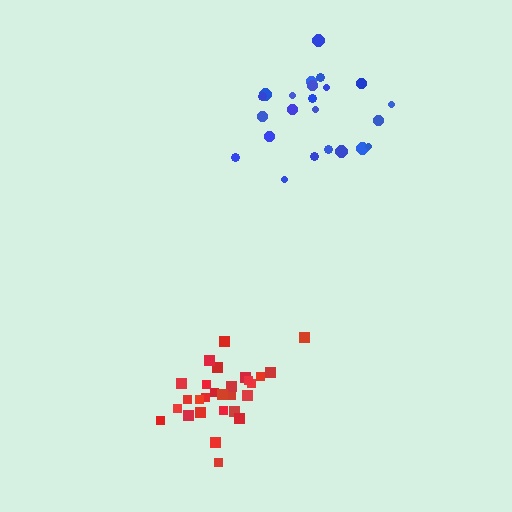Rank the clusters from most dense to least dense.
red, blue.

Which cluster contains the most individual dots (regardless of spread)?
Red (28).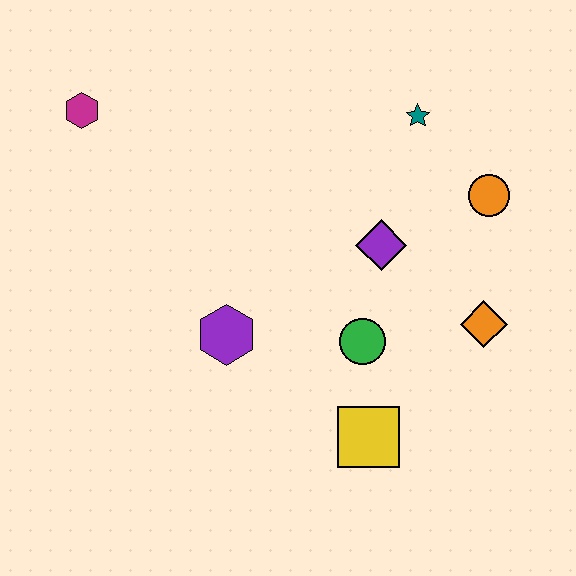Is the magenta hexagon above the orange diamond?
Yes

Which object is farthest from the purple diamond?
The magenta hexagon is farthest from the purple diamond.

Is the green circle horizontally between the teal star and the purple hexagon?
Yes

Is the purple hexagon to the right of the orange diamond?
No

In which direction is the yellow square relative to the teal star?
The yellow square is below the teal star.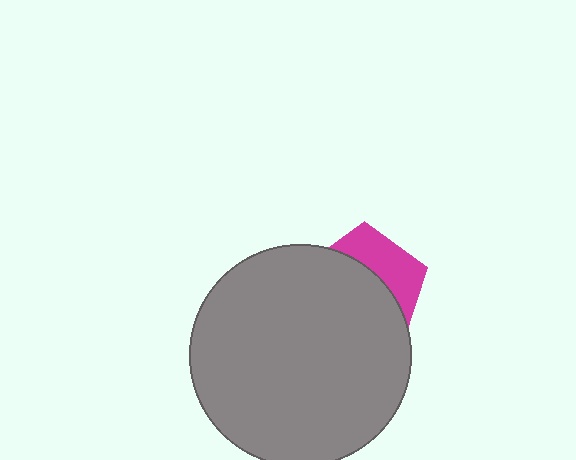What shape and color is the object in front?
The object in front is a gray circle.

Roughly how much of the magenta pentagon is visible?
A small part of it is visible (roughly 35%).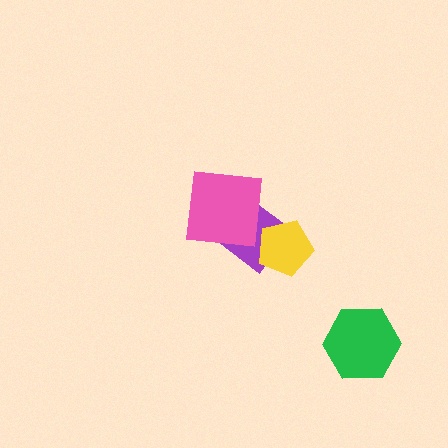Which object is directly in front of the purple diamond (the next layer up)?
The yellow pentagon is directly in front of the purple diamond.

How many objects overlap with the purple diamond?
2 objects overlap with the purple diamond.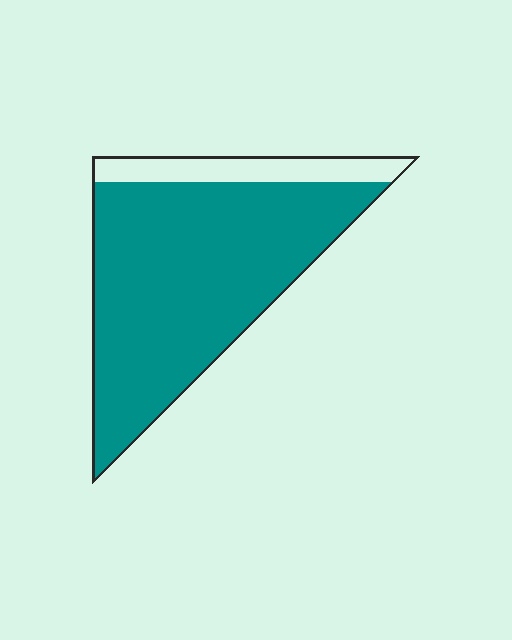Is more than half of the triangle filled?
Yes.